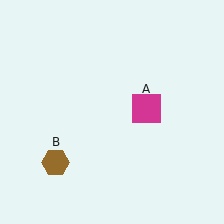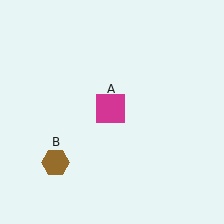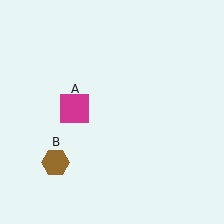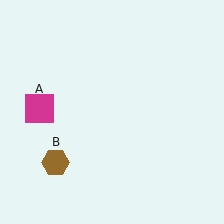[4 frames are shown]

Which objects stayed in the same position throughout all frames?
Brown hexagon (object B) remained stationary.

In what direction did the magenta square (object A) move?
The magenta square (object A) moved left.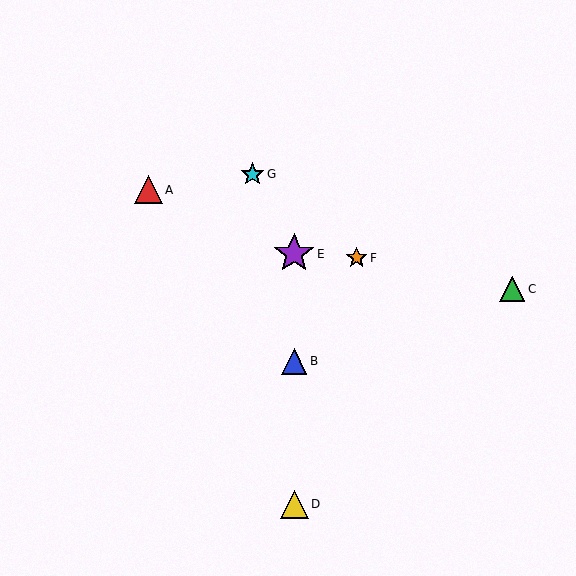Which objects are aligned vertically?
Objects B, D, E are aligned vertically.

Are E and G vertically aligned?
No, E is at x≈294 and G is at x≈252.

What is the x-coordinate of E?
Object E is at x≈294.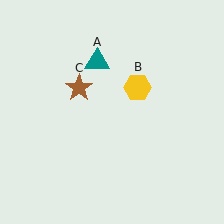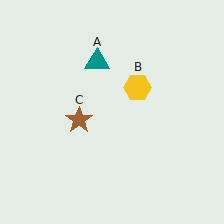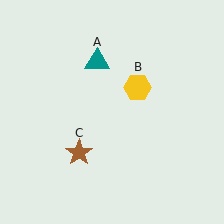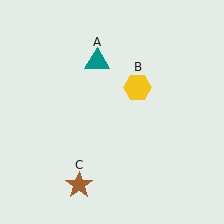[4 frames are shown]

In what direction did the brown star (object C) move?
The brown star (object C) moved down.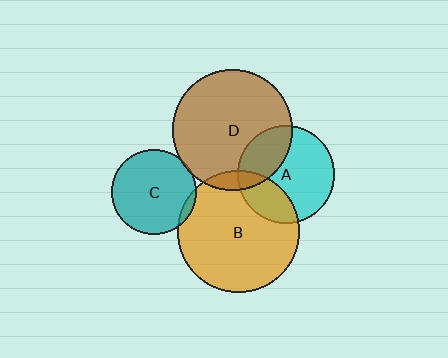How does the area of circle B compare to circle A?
Approximately 1.6 times.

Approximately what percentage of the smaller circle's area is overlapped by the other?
Approximately 25%.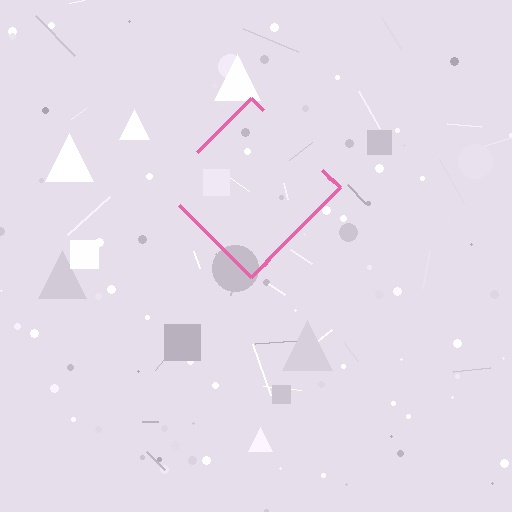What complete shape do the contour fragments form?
The contour fragments form a diamond.